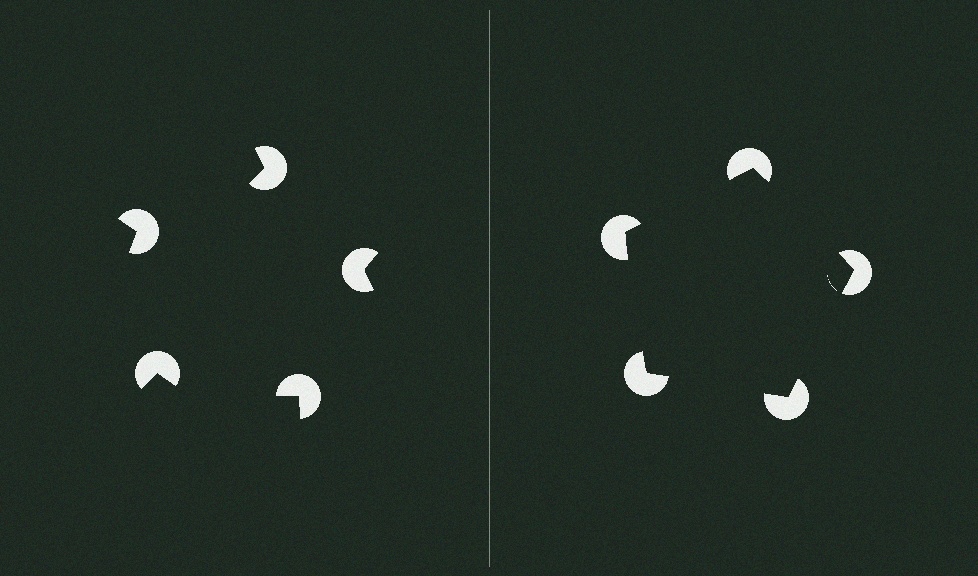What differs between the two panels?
The pac-man discs are positioned identically on both sides; only the wedge orientations differ. On the right they align to a pentagon; on the left they are misaligned.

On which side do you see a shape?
An illusory pentagon appears on the right side. On the left side the wedge cuts are rotated, so no coherent shape forms.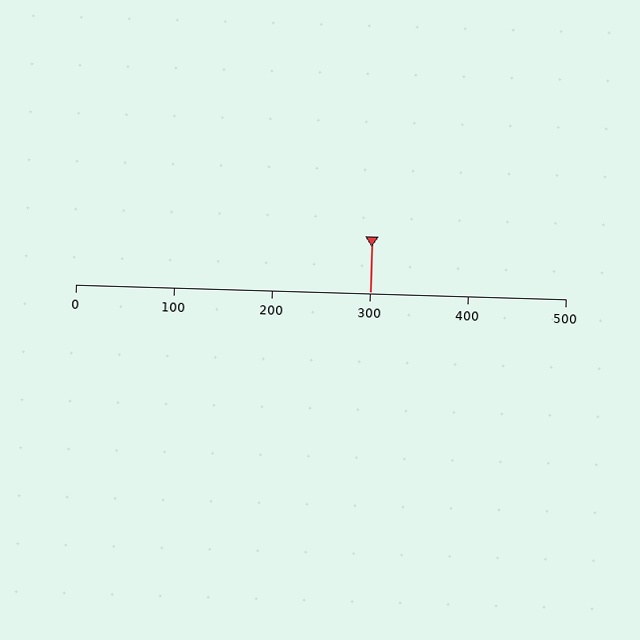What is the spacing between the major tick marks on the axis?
The major ticks are spaced 100 apart.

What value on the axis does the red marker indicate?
The marker indicates approximately 300.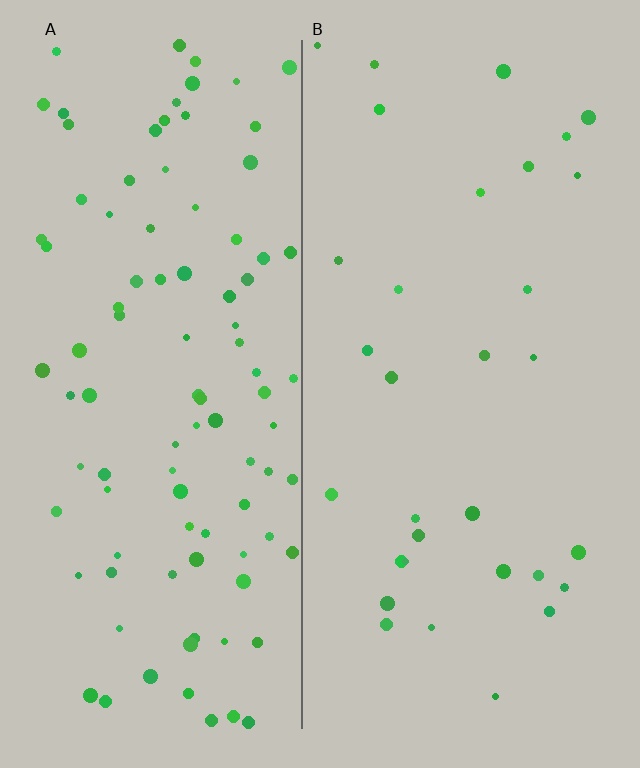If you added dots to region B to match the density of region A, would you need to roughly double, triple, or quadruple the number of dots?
Approximately triple.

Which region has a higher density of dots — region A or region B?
A (the left).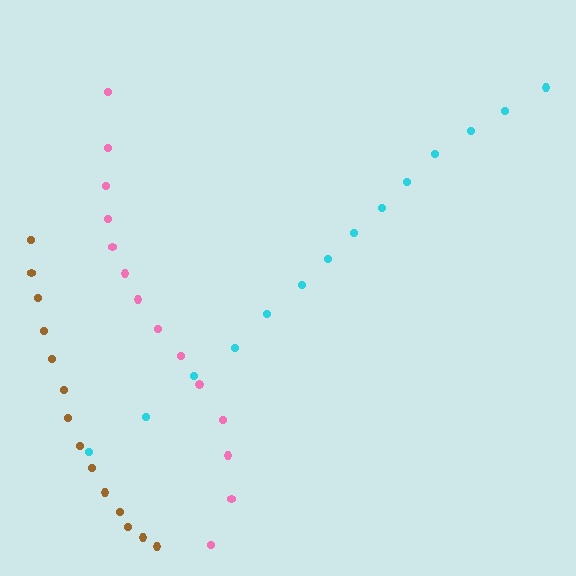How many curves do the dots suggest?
There are 3 distinct paths.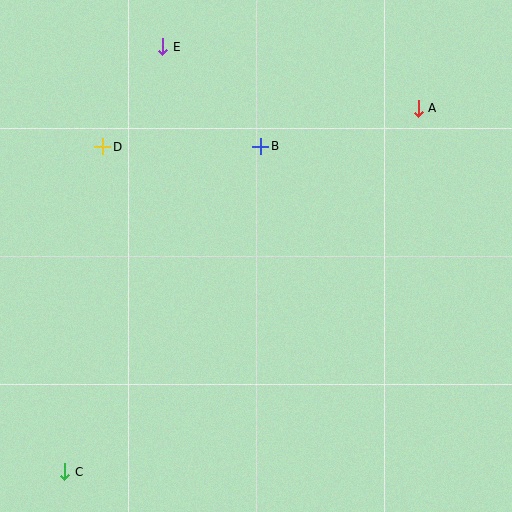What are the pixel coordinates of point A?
Point A is at (418, 108).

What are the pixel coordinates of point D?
Point D is at (103, 147).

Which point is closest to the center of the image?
Point B at (261, 146) is closest to the center.